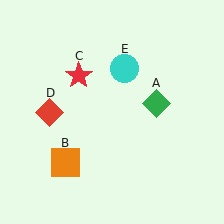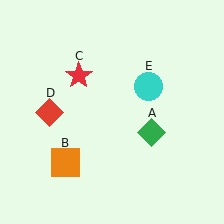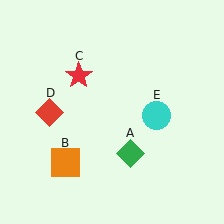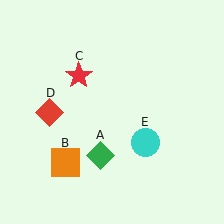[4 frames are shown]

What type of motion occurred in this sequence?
The green diamond (object A), cyan circle (object E) rotated clockwise around the center of the scene.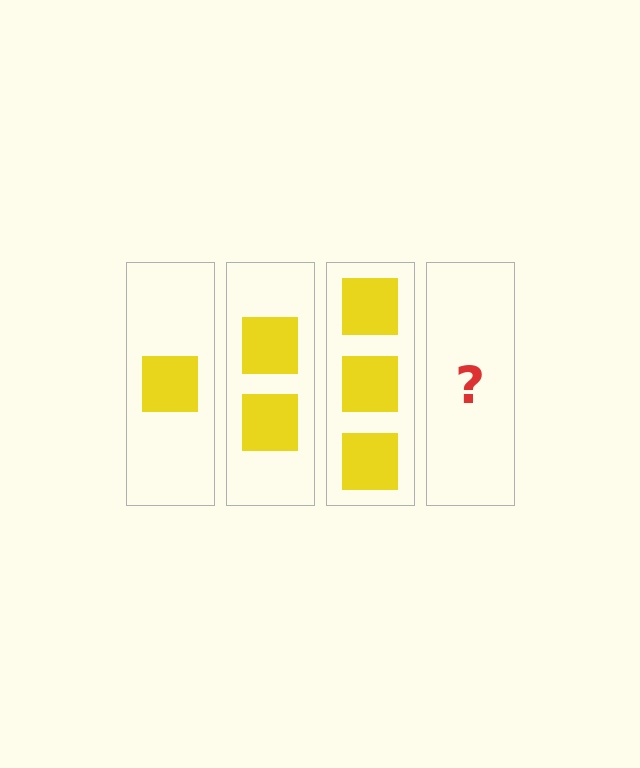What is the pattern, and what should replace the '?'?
The pattern is that each step adds one more square. The '?' should be 4 squares.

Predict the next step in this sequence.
The next step is 4 squares.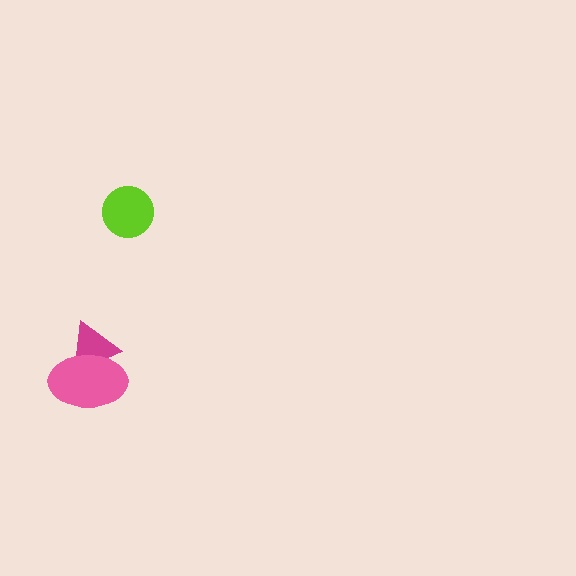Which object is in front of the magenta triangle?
The pink ellipse is in front of the magenta triangle.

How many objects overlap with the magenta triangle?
1 object overlaps with the magenta triangle.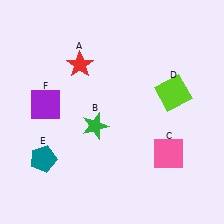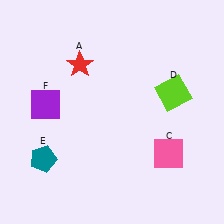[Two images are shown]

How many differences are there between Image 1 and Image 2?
There is 1 difference between the two images.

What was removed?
The green star (B) was removed in Image 2.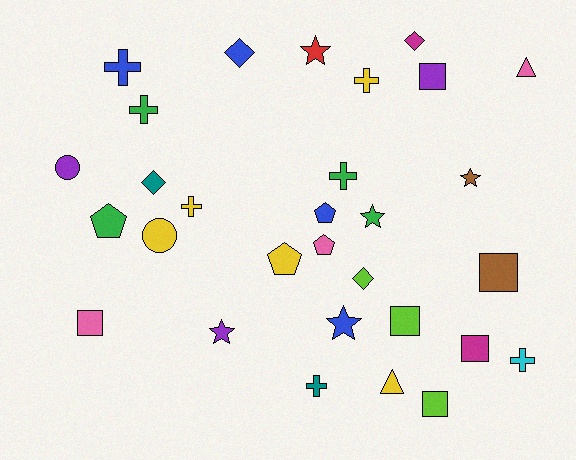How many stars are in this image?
There are 5 stars.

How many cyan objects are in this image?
There is 1 cyan object.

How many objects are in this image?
There are 30 objects.